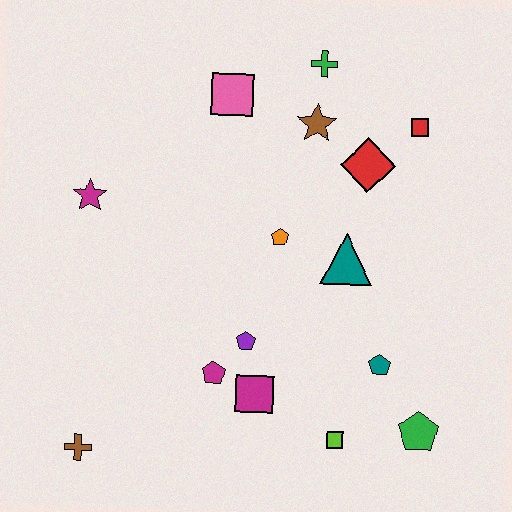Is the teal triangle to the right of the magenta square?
Yes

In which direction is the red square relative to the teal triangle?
The red square is above the teal triangle.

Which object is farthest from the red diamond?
The brown cross is farthest from the red diamond.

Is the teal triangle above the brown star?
No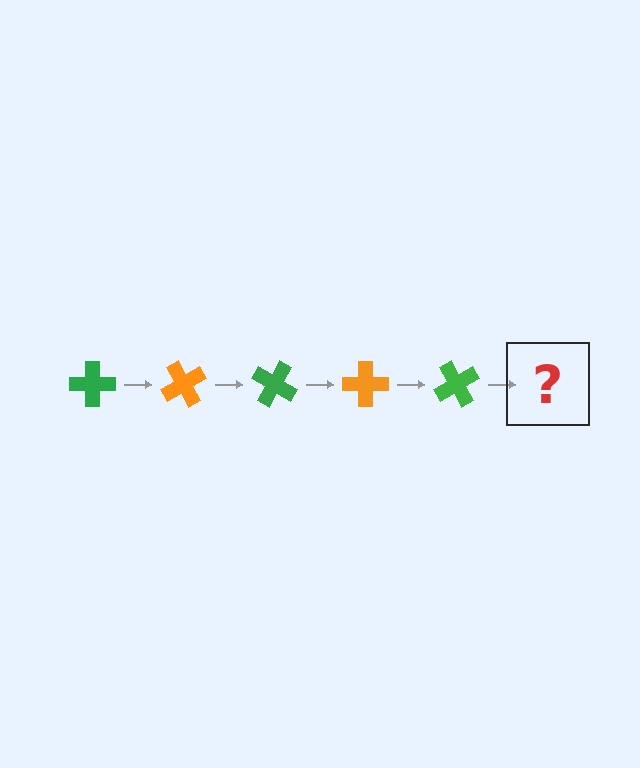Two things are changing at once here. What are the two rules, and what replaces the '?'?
The two rules are that it rotates 60 degrees each step and the color cycles through green and orange. The '?' should be an orange cross, rotated 300 degrees from the start.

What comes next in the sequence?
The next element should be an orange cross, rotated 300 degrees from the start.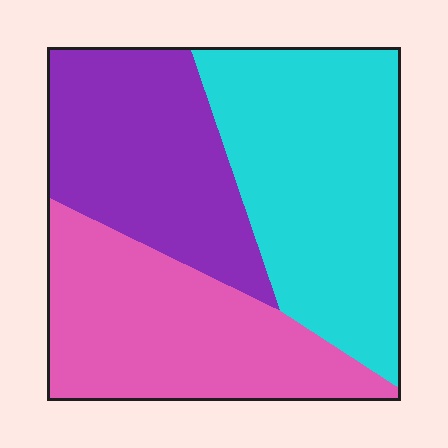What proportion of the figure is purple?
Purple covers 29% of the figure.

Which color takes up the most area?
Cyan, at roughly 40%.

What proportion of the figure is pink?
Pink covers about 30% of the figure.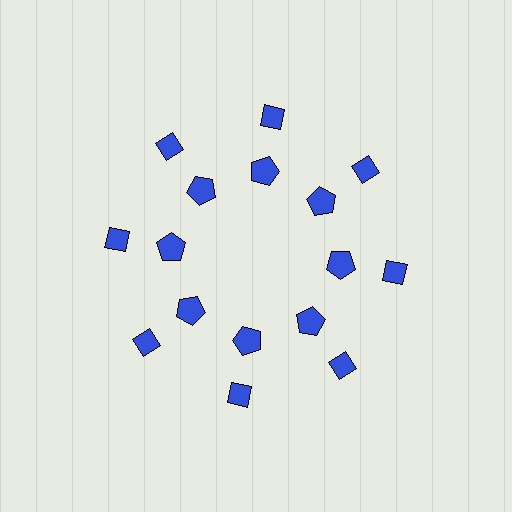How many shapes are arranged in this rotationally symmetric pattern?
There are 16 shapes, arranged in 8 groups of 2.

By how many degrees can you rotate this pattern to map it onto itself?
The pattern maps onto itself every 45 degrees of rotation.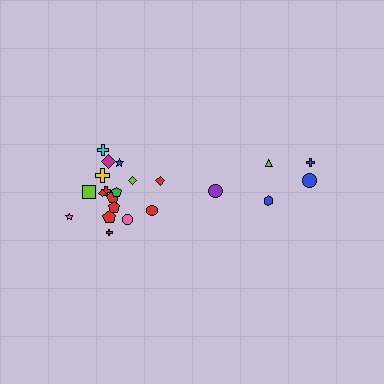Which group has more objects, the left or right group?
The left group.